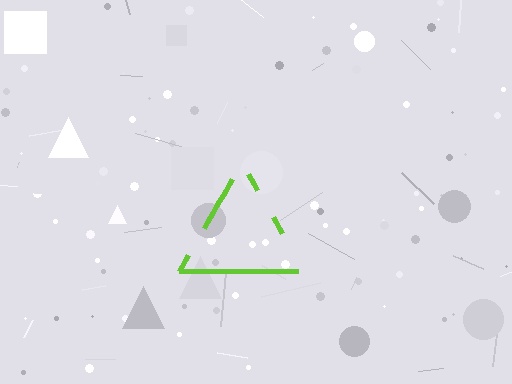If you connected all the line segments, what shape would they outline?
They would outline a triangle.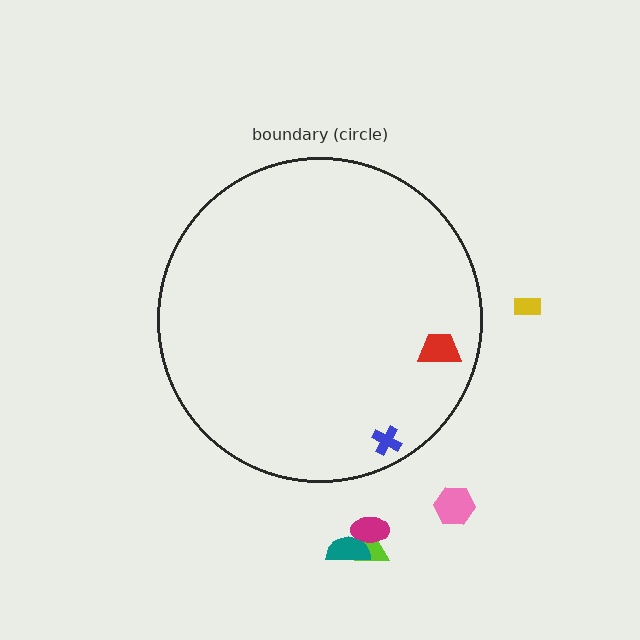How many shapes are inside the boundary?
2 inside, 5 outside.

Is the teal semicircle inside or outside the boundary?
Outside.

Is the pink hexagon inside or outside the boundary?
Outside.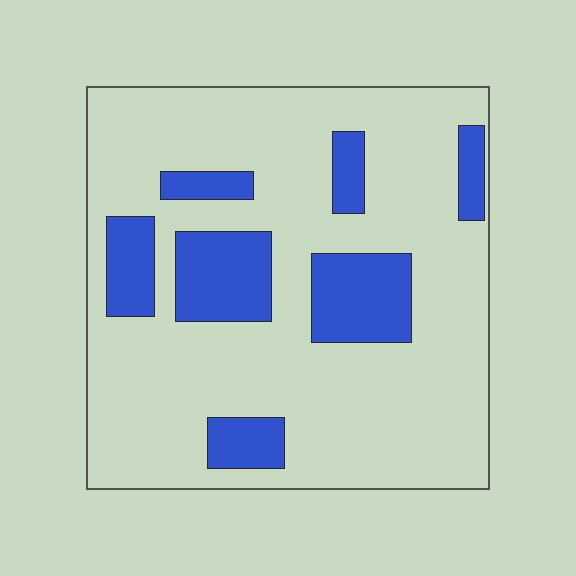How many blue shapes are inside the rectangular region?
7.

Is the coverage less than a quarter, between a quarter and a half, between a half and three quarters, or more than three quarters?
Less than a quarter.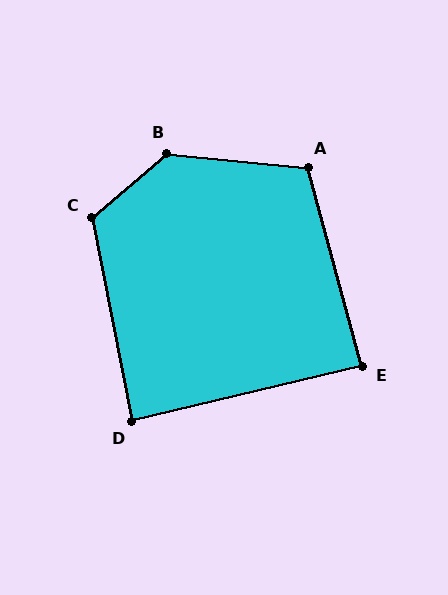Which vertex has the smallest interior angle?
D, at approximately 88 degrees.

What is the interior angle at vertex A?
Approximately 111 degrees (obtuse).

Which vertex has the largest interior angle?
B, at approximately 134 degrees.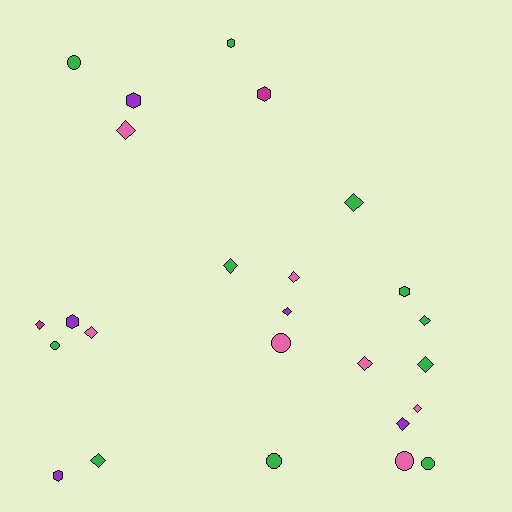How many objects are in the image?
There are 25 objects.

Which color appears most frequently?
Green, with 11 objects.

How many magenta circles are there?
There are no magenta circles.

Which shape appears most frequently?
Diamond, with 13 objects.